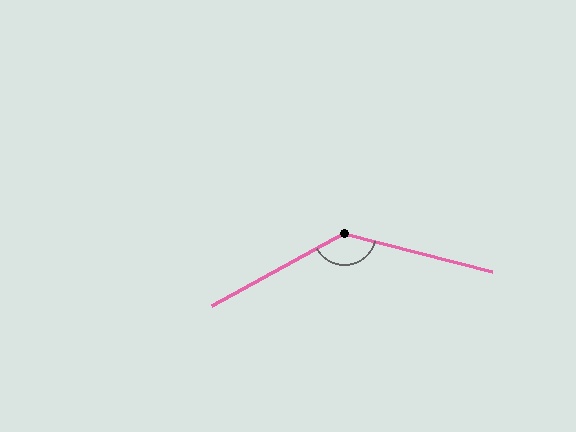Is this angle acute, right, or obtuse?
It is obtuse.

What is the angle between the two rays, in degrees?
Approximately 137 degrees.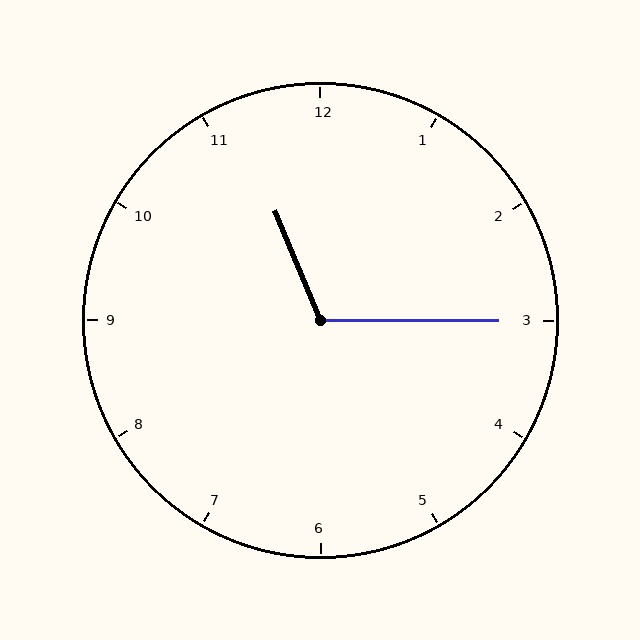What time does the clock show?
11:15.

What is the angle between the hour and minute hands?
Approximately 112 degrees.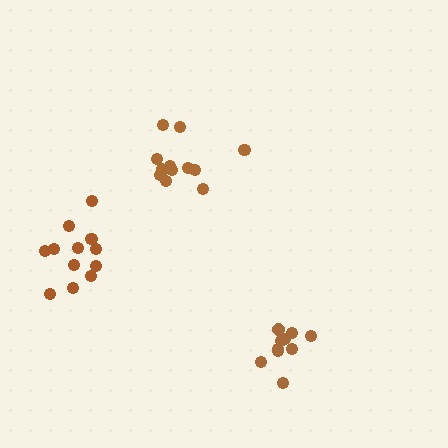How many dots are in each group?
Group 1: 10 dots, Group 2: 12 dots, Group 3: 12 dots (34 total).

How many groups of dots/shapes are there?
There are 3 groups.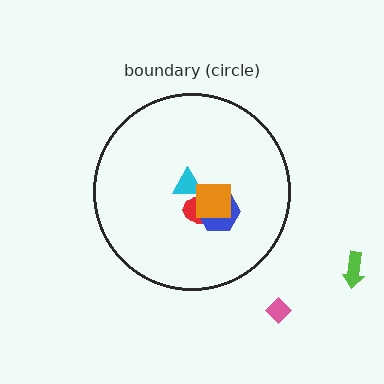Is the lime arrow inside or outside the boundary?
Outside.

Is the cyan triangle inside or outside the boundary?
Inside.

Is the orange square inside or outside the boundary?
Inside.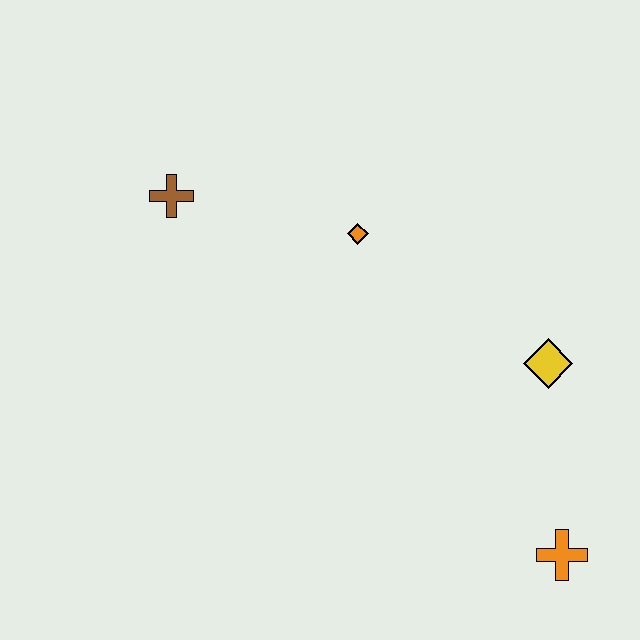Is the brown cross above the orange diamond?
Yes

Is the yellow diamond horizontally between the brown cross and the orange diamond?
No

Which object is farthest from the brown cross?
The orange cross is farthest from the brown cross.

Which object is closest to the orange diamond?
The brown cross is closest to the orange diamond.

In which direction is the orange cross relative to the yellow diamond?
The orange cross is below the yellow diamond.